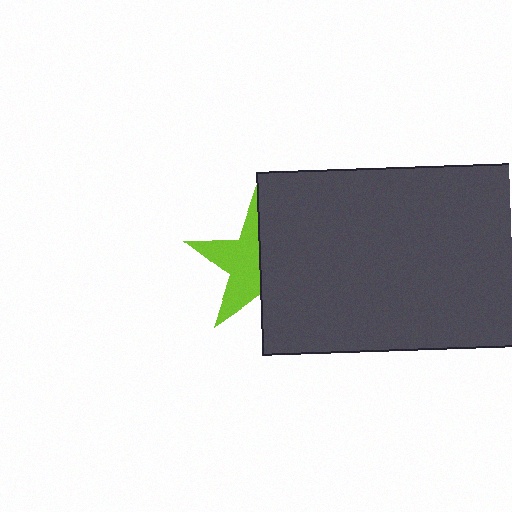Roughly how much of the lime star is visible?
About half of it is visible (roughly 51%).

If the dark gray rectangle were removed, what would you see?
You would see the complete lime star.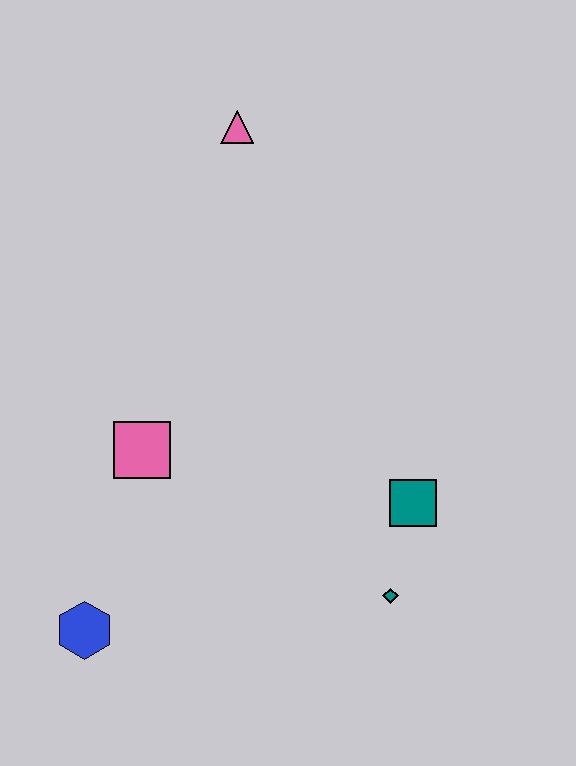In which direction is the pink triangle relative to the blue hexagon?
The pink triangle is above the blue hexagon.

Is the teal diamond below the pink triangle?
Yes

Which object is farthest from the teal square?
The pink triangle is farthest from the teal square.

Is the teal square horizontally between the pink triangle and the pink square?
No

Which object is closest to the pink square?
The blue hexagon is closest to the pink square.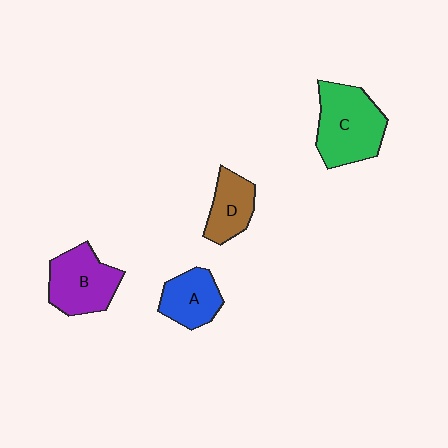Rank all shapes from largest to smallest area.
From largest to smallest: C (green), B (purple), A (blue), D (brown).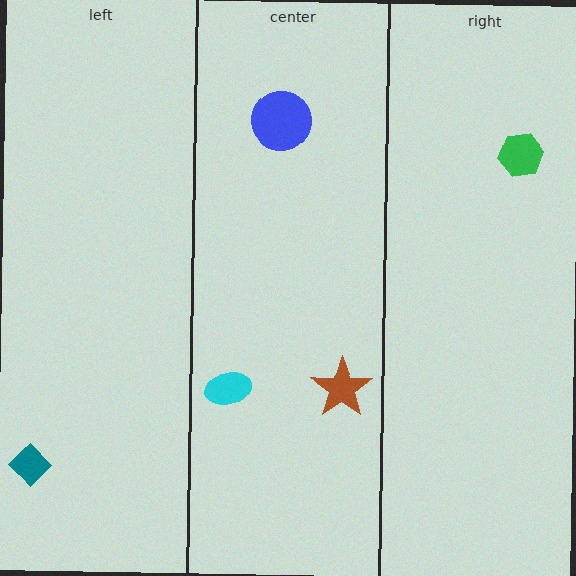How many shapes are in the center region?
3.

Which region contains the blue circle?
The center region.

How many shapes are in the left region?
1.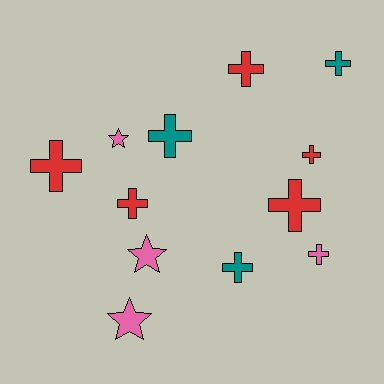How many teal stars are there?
There are no teal stars.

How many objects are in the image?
There are 12 objects.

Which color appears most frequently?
Red, with 5 objects.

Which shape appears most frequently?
Cross, with 9 objects.